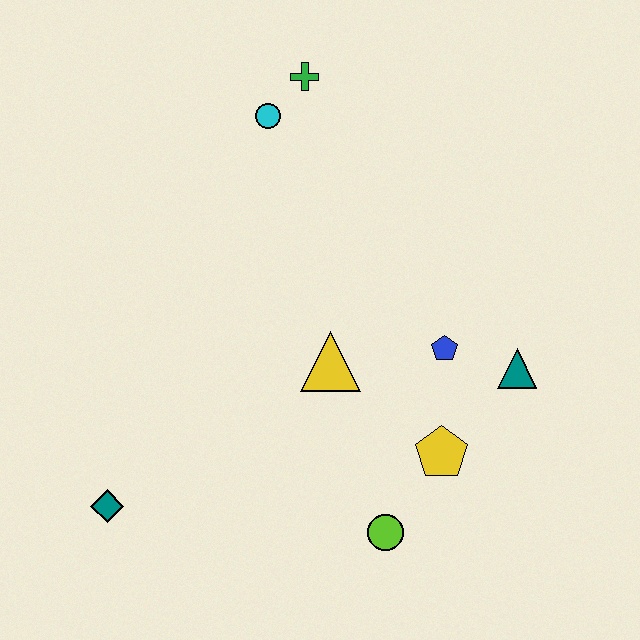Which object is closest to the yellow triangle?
The blue pentagon is closest to the yellow triangle.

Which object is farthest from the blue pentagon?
The teal diamond is farthest from the blue pentagon.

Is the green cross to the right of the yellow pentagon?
No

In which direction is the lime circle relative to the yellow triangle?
The lime circle is below the yellow triangle.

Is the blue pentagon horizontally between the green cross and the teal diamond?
No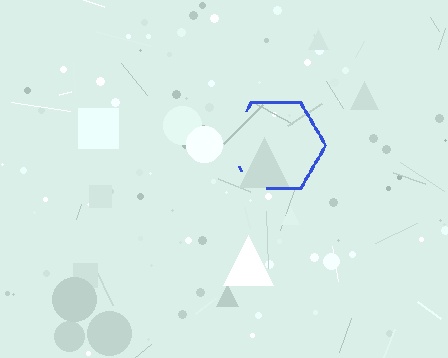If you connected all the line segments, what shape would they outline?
They would outline a hexagon.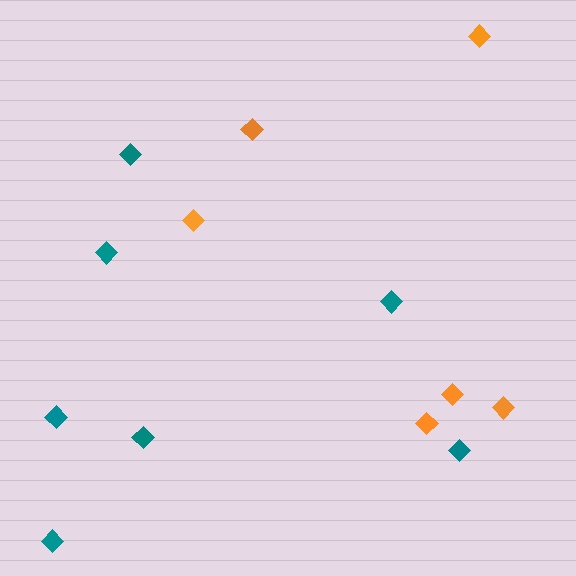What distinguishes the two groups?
There are 2 groups: one group of orange diamonds (6) and one group of teal diamonds (7).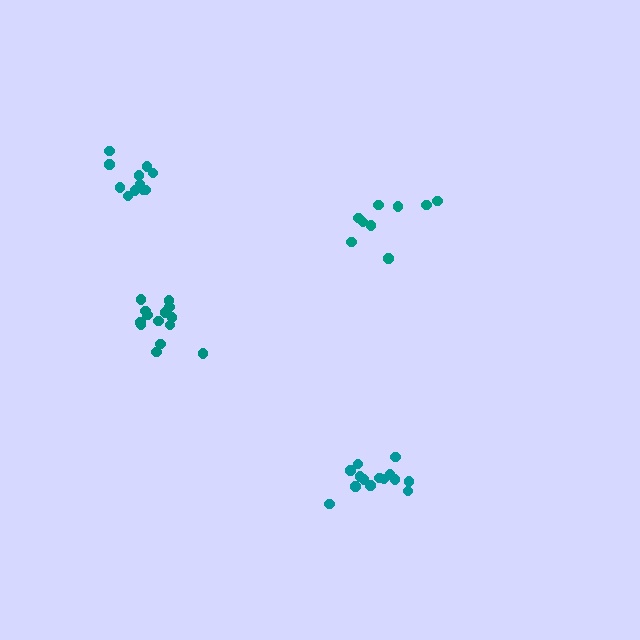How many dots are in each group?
Group 1: 14 dots, Group 2: 14 dots, Group 3: 11 dots, Group 4: 9 dots (48 total).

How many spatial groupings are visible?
There are 4 spatial groupings.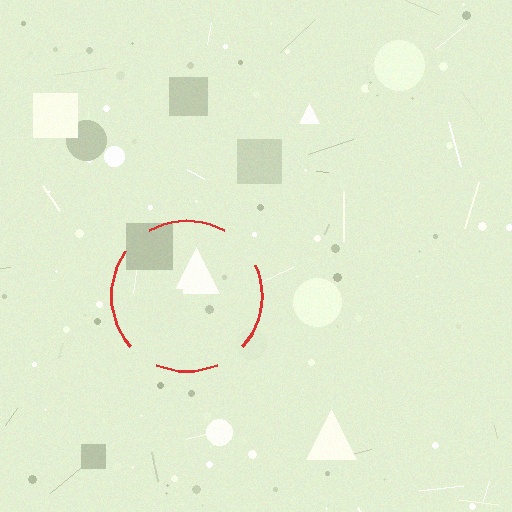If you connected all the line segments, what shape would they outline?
They would outline a circle.